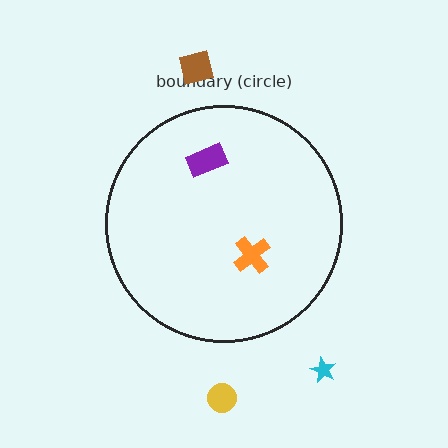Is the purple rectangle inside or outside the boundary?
Inside.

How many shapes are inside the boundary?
2 inside, 3 outside.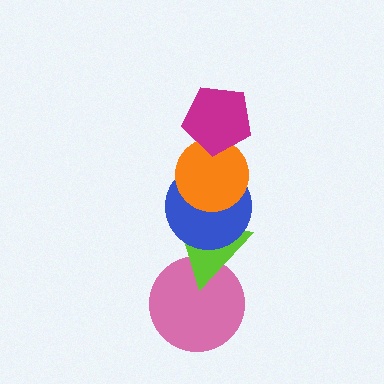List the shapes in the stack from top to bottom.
From top to bottom: the magenta pentagon, the orange circle, the blue circle, the lime triangle, the pink circle.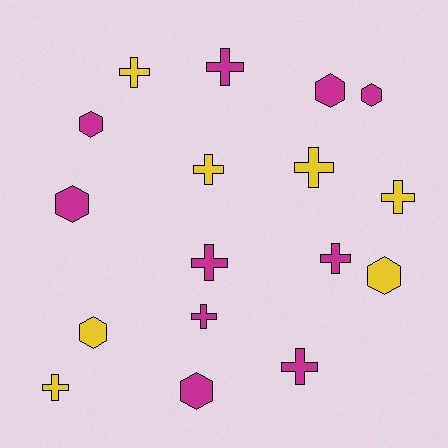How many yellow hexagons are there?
There are 2 yellow hexagons.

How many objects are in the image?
There are 17 objects.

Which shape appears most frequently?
Cross, with 10 objects.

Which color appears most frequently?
Magenta, with 10 objects.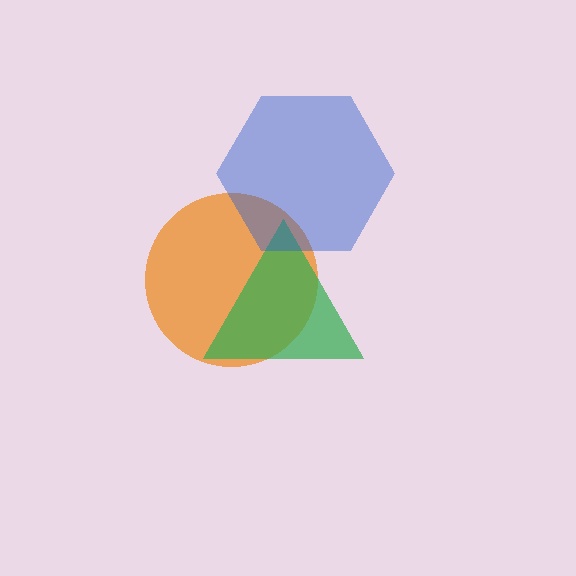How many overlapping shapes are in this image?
There are 3 overlapping shapes in the image.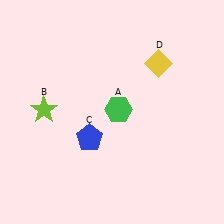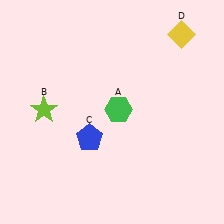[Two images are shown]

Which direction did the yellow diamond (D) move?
The yellow diamond (D) moved up.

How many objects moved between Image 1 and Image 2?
1 object moved between the two images.